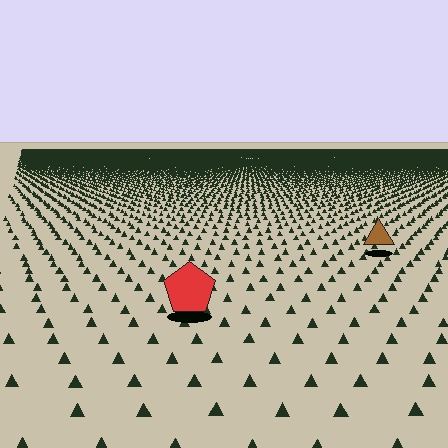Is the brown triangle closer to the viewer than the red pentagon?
No. The red pentagon is closer — you can tell from the texture gradient: the ground texture is coarser near it.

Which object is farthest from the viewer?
The brown triangle is farthest from the viewer. It appears smaller and the ground texture around it is denser.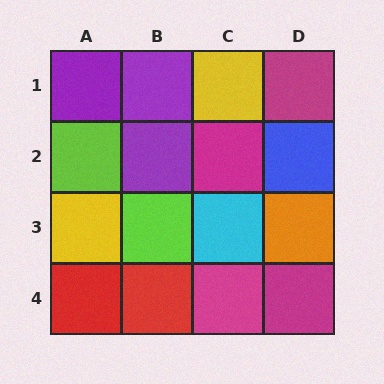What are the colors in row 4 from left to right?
Red, red, magenta, magenta.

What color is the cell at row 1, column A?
Purple.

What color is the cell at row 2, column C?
Magenta.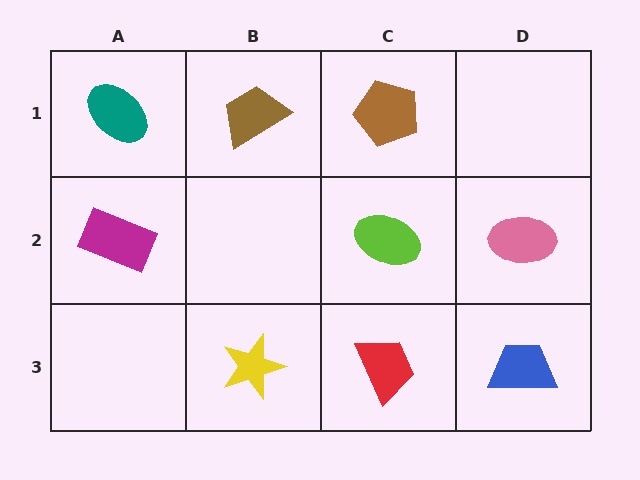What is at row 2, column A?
A magenta rectangle.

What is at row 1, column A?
A teal ellipse.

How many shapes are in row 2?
3 shapes.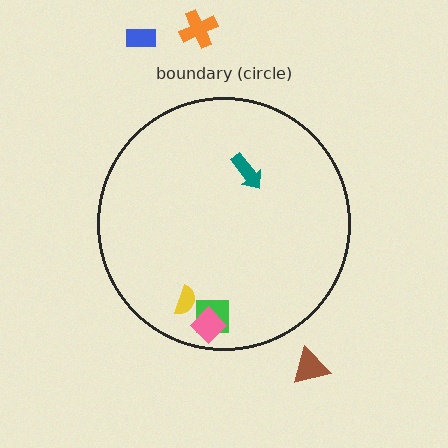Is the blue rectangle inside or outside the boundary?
Outside.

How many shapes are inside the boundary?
4 inside, 3 outside.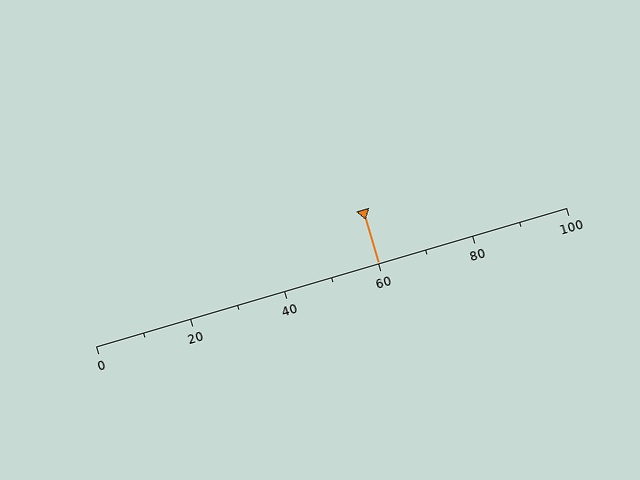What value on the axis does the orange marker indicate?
The marker indicates approximately 60.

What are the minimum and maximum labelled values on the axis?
The axis runs from 0 to 100.